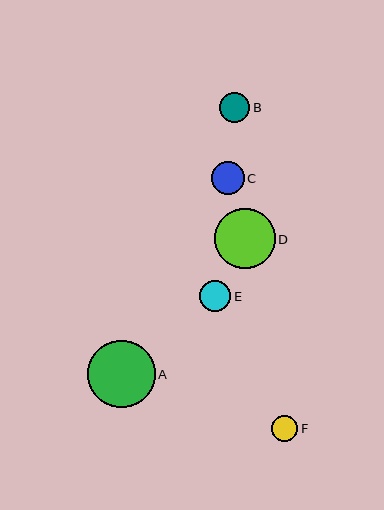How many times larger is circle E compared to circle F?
Circle E is approximately 1.2 times the size of circle F.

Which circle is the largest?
Circle A is the largest with a size of approximately 67 pixels.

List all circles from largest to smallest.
From largest to smallest: A, D, C, E, B, F.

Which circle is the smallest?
Circle F is the smallest with a size of approximately 26 pixels.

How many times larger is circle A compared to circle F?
Circle A is approximately 2.6 times the size of circle F.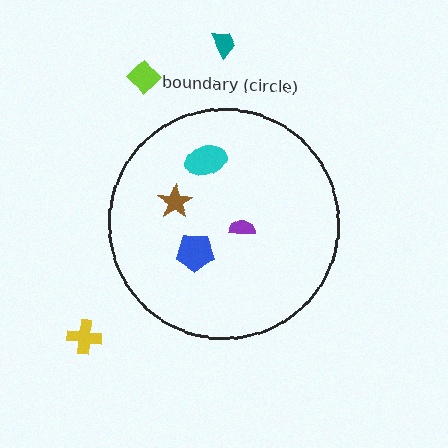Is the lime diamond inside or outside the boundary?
Outside.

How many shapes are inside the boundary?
4 inside, 3 outside.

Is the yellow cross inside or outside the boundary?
Outside.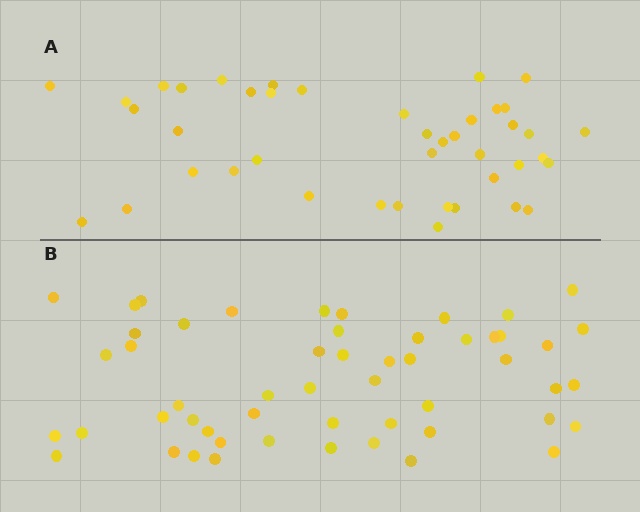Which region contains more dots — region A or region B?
Region B (the bottom region) has more dots.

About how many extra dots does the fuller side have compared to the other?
Region B has roughly 12 or so more dots than region A.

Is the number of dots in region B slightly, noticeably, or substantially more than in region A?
Region B has noticeably more, but not dramatically so. The ratio is roughly 1.3 to 1.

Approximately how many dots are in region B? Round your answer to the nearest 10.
About 50 dots. (The exact count is 53, which rounds to 50.)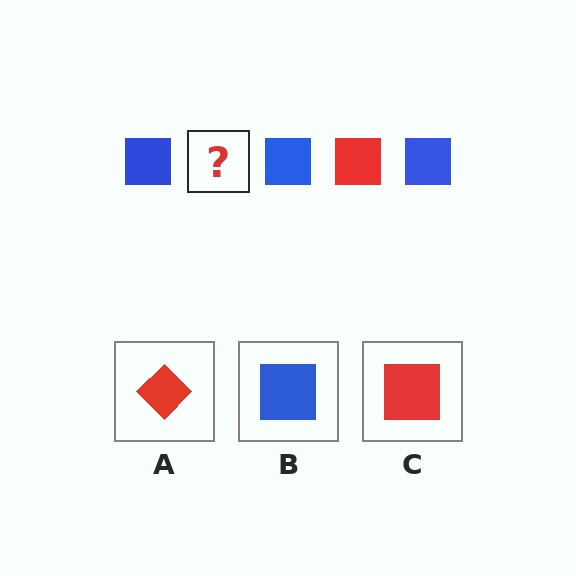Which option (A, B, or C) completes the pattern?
C.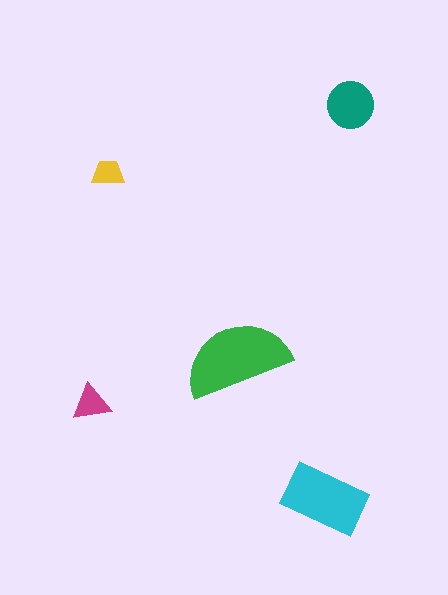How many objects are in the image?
There are 5 objects in the image.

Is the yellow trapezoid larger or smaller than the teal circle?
Smaller.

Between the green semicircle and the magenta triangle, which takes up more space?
The green semicircle.